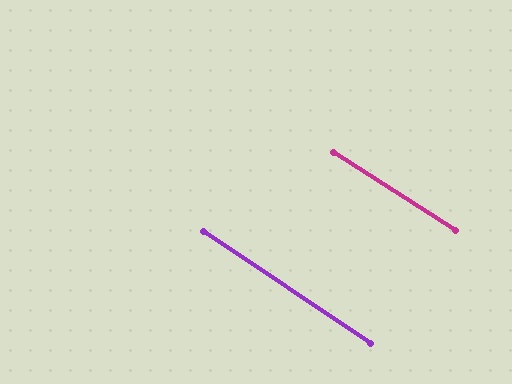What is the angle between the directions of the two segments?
Approximately 1 degree.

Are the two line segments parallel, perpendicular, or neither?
Parallel — their directions differ by only 1.3°.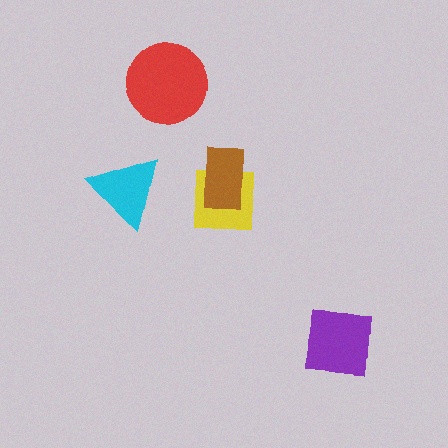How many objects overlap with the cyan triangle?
0 objects overlap with the cyan triangle.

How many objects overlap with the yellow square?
1 object overlaps with the yellow square.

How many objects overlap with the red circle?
0 objects overlap with the red circle.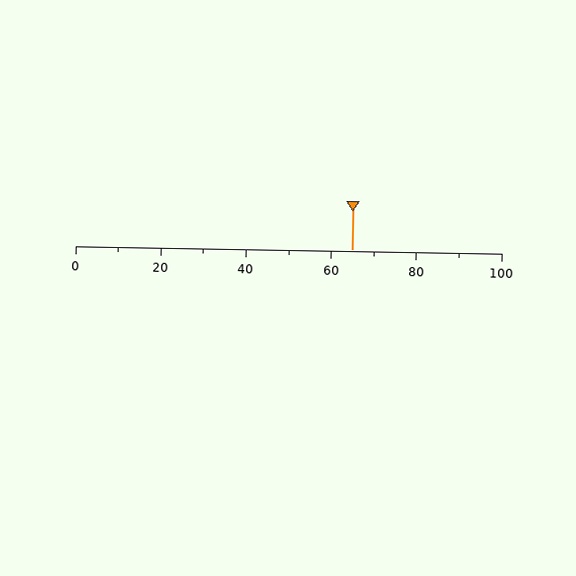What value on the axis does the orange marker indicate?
The marker indicates approximately 65.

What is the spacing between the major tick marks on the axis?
The major ticks are spaced 20 apart.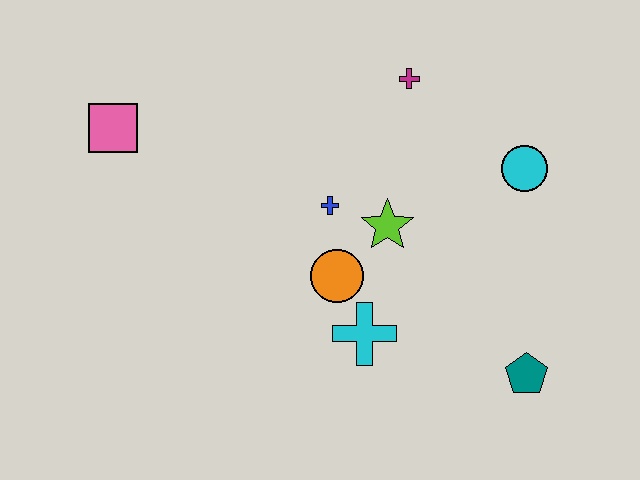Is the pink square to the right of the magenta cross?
No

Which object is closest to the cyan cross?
The orange circle is closest to the cyan cross.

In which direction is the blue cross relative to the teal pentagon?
The blue cross is to the left of the teal pentagon.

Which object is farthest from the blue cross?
The teal pentagon is farthest from the blue cross.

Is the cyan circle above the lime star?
Yes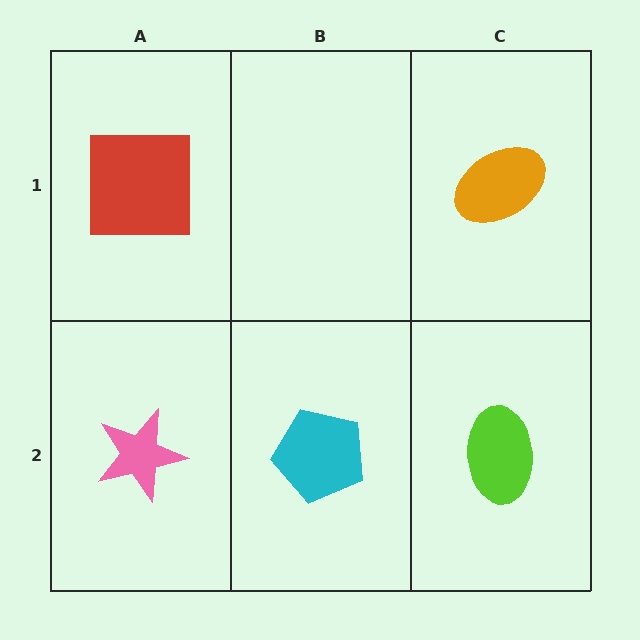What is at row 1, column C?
An orange ellipse.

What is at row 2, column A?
A pink star.